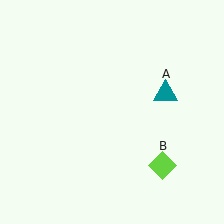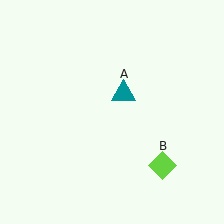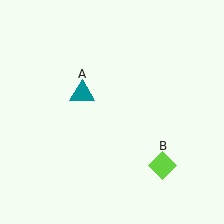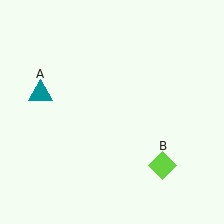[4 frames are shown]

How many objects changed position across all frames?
1 object changed position: teal triangle (object A).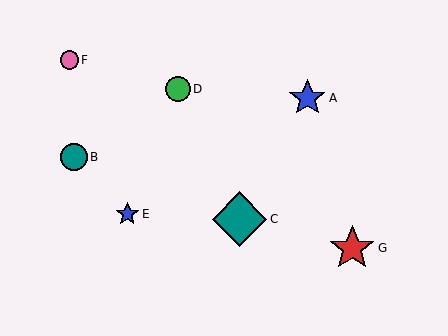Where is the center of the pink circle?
The center of the pink circle is at (69, 60).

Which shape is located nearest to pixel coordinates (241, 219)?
The teal diamond (labeled C) at (240, 219) is nearest to that location.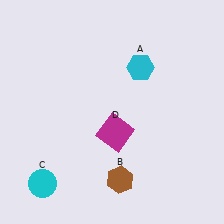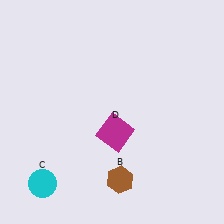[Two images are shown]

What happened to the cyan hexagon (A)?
The cyan hexagon (A) was removed in Image 2. It was in the top-right area of Image 1.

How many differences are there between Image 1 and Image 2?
There is 1 difference between the two images.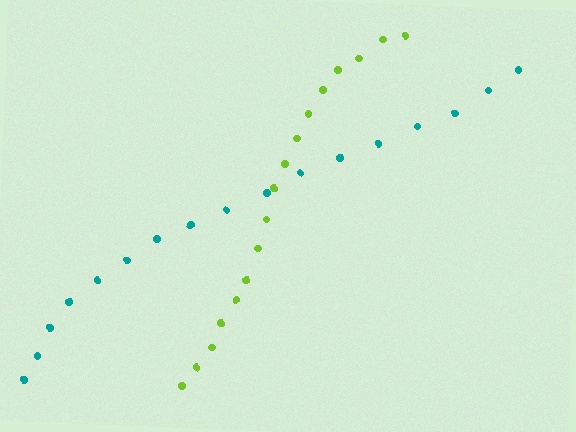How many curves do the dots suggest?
There are 2 distinct paths.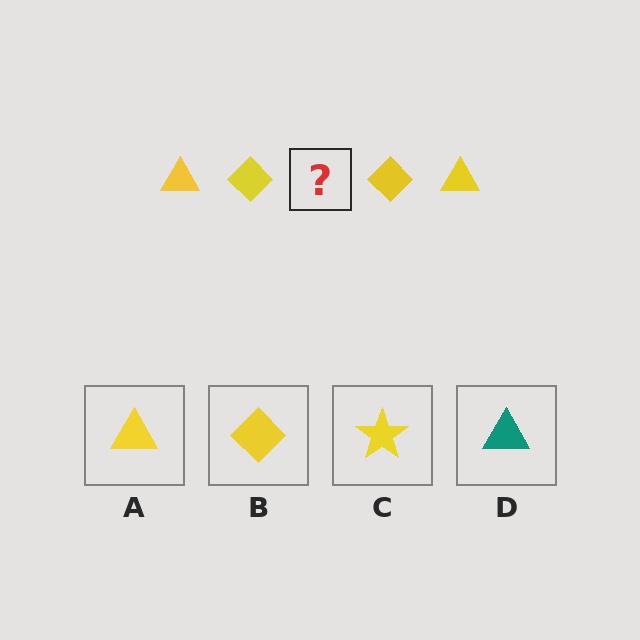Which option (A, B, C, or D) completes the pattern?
A.